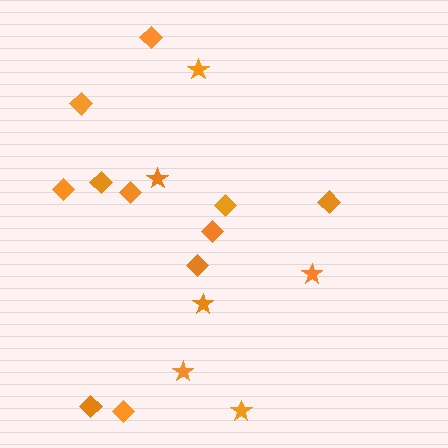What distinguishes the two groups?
There are 2 groups: one group of stars (6) and one group of diamonds (11).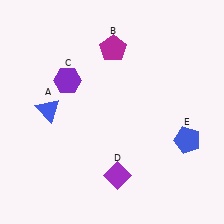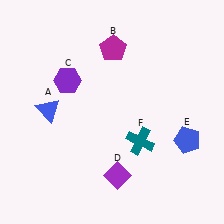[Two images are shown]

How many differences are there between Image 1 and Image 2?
There is 1 difference between the two images.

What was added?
A teal cross (F) was added in Image 2.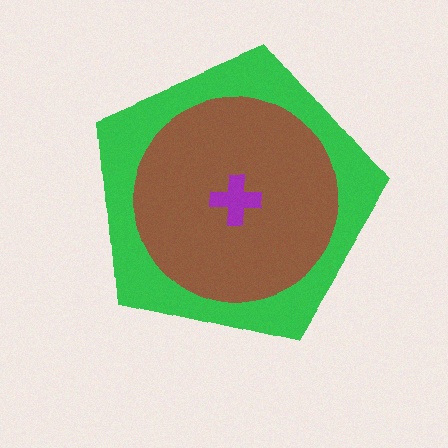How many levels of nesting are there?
3.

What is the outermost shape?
The green pentagon.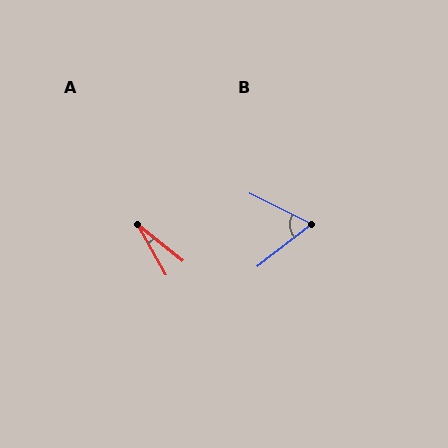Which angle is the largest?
B, at approximately 65 degrees.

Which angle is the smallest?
A, at approximately 22 degrees.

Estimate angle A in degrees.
Approximately 22 degrees.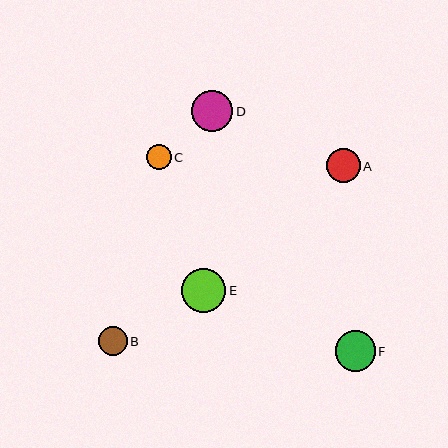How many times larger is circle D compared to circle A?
Circle D is approximately 1.2 times the size of circle A.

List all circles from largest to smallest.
From largest to smallest: E, D, F, A, B, C.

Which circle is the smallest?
Circle C is the smallest with a size of approximately 25 pixels.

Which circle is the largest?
Circle E is the largest with a size of approximately 44 pixels.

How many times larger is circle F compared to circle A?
Circle F is approximately 1.2 times the size of circle A.